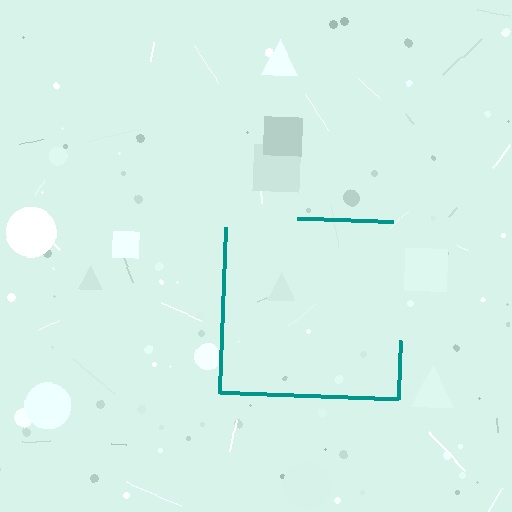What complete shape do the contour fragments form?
The contour fragments form a square.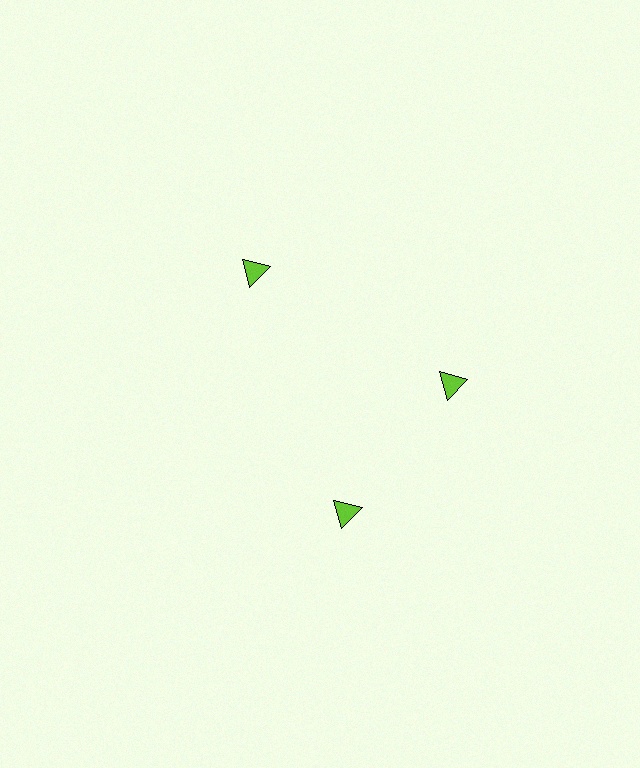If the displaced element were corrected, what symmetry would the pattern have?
It would have 3-fold rotational symmetry — the pattern would map onto itself every 120 degrees.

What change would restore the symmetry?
The symmetry would be restored by rotating it back into even spacing with its neighbors so that all 3 triangles sit at equal angles and equal distance from the center.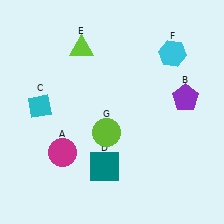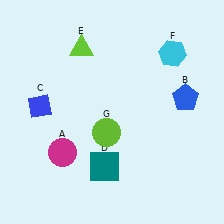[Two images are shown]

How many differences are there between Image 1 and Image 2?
There are 2 differences between the two images.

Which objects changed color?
B changed from purple to blue. C changed from cyan to blue.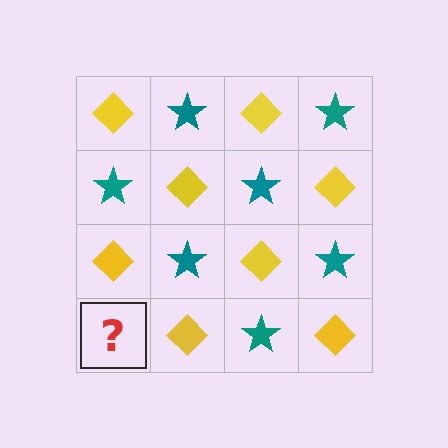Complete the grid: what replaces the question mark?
The question mark should be replaced with a teal star.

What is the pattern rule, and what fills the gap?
The rule is that it alternates yellow diamond and teal star in a checkerboard pattern. The gap should be filled with a teal star.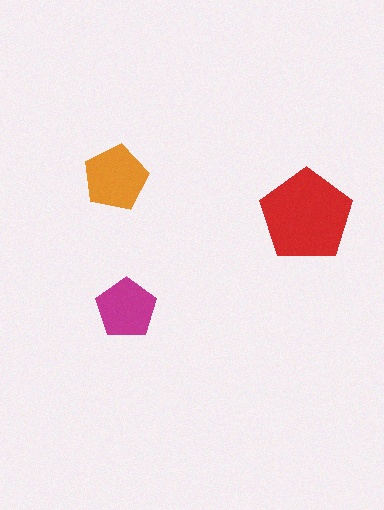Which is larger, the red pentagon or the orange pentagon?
The red one.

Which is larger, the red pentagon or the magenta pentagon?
The red one.